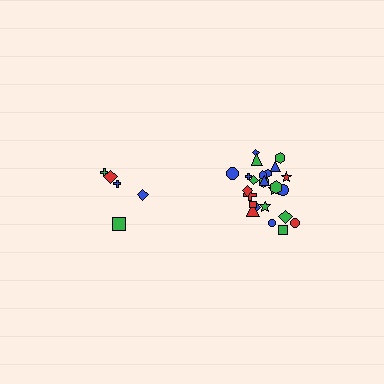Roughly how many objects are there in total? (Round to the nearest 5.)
Roughly 30 objects in total.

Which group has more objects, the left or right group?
The right group.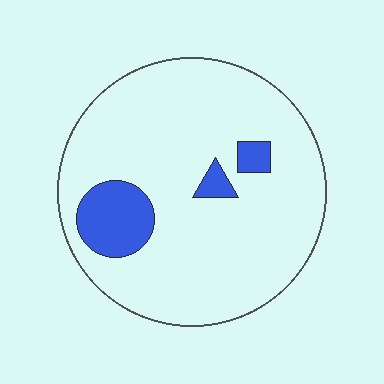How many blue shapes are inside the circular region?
3.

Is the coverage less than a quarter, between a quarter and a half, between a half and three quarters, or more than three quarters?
Less than a quarter.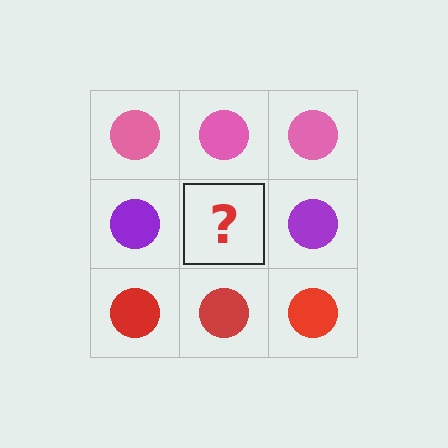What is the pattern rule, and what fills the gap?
The rule is that each row has a consistent color. The gap should be filled with a purple circle.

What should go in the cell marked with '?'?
The missing cell should contain a purple circle.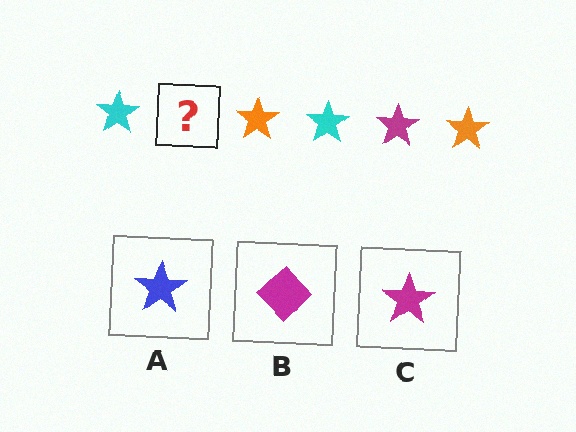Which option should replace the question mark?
Option C.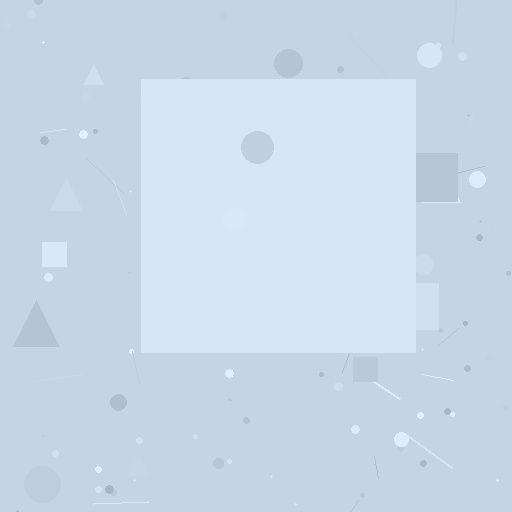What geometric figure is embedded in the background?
A square is embedded in the background.